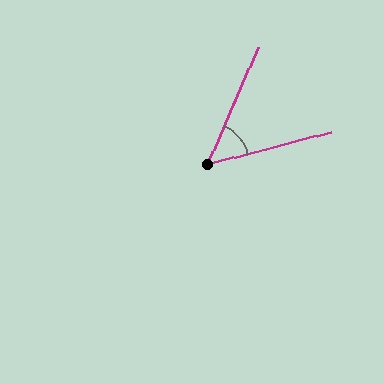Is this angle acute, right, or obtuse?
It is acute.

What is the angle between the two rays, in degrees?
Approximately 52 degrees.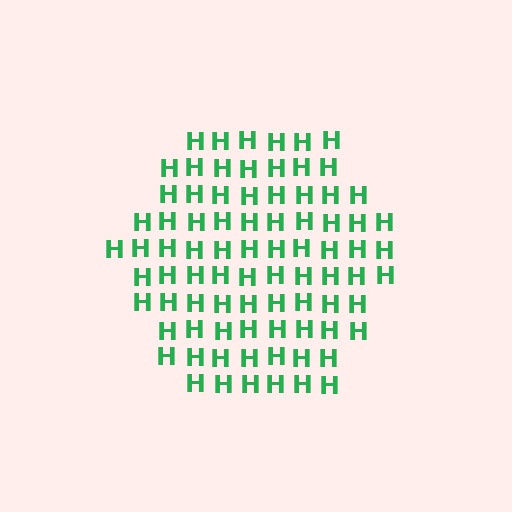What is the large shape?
The large shape is a hexagon.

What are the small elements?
The small elements are letter H's.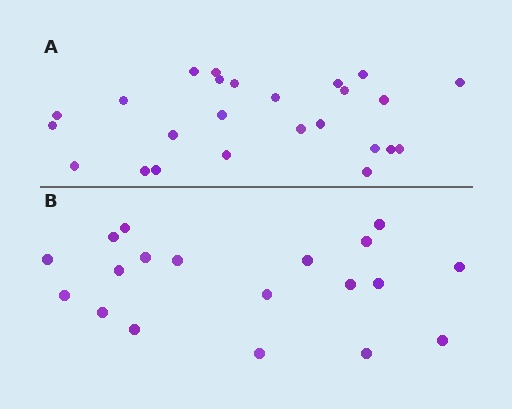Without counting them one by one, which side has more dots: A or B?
Region A (the top region) has more dots.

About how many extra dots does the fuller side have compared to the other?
Region A has about 6 more dots than region B.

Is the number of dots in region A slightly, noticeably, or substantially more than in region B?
Region A has noticeably more, but not dramatically so. The ratio is roughly 1.3 to 1.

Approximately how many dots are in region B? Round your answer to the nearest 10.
About 20 dots. (The exact count is 19, which rounds to 20.)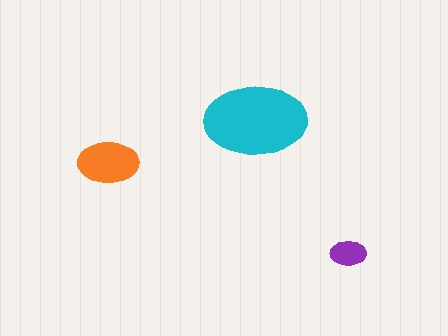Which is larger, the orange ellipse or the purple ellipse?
The orange one.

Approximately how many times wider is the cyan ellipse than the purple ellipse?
About 3 times wider.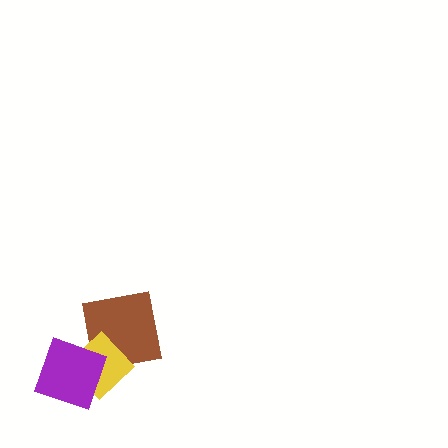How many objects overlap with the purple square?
2 objects overlap with the purple square.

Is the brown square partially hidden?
Yes, it is partially covered by another shape.